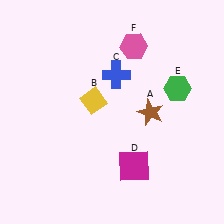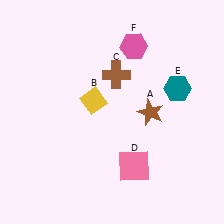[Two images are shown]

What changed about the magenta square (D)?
In Image 1, D is magenta. In Image 2, it changed to pink.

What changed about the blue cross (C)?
In Image 1, C is blue. In Image 2, it changed to brown.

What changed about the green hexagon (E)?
In Image 1, E is green. In Image 2, it changed to teal.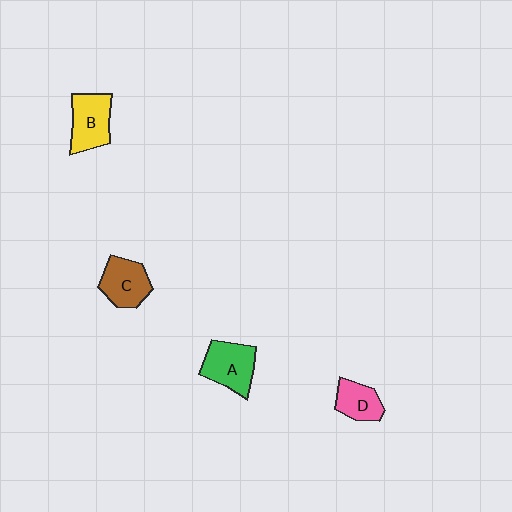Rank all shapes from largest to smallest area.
From largest to smallest: A (green), B (yellow), C (brown), D (pink).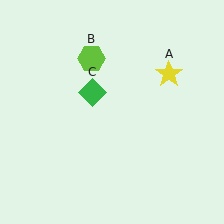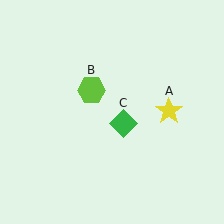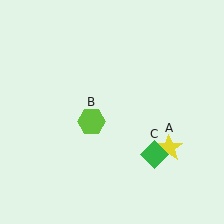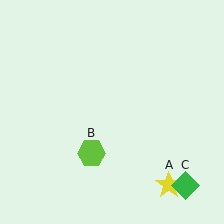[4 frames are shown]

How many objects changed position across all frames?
3 objects changed position: yellow star (object A), lime hexagon (object B), green diamond (object C).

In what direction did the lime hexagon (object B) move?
The lime hexagon (object B) moved down.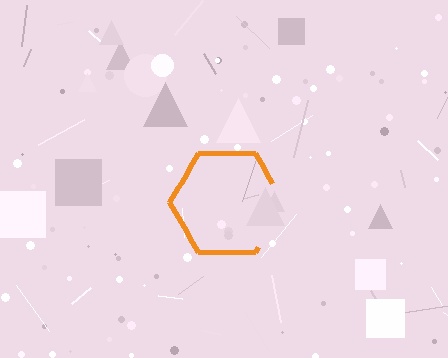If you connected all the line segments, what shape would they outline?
They would outline a hexagon.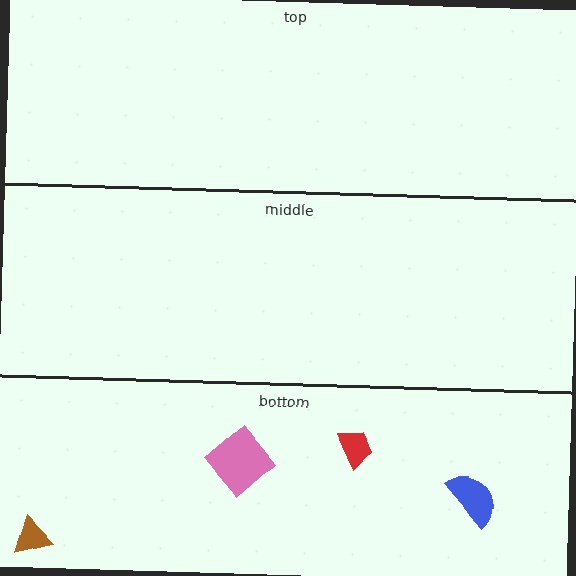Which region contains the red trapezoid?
The bottom region.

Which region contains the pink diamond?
The bottom region.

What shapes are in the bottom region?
The red trapezoid, the pink diamond, the brown triangle, the blue semicircle.